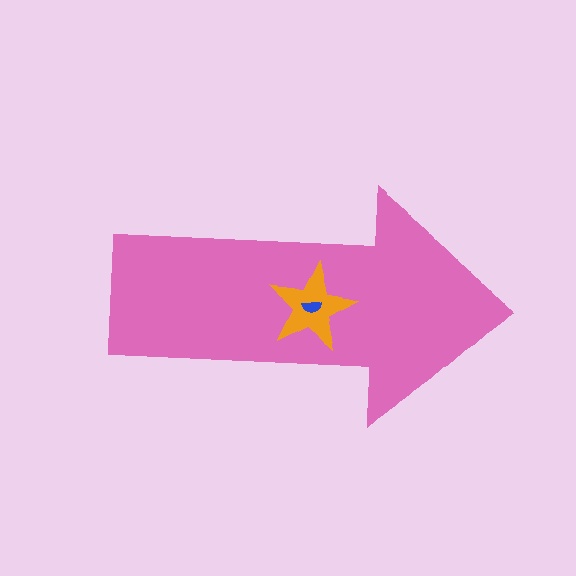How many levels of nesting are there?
3.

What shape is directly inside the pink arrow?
The orange star.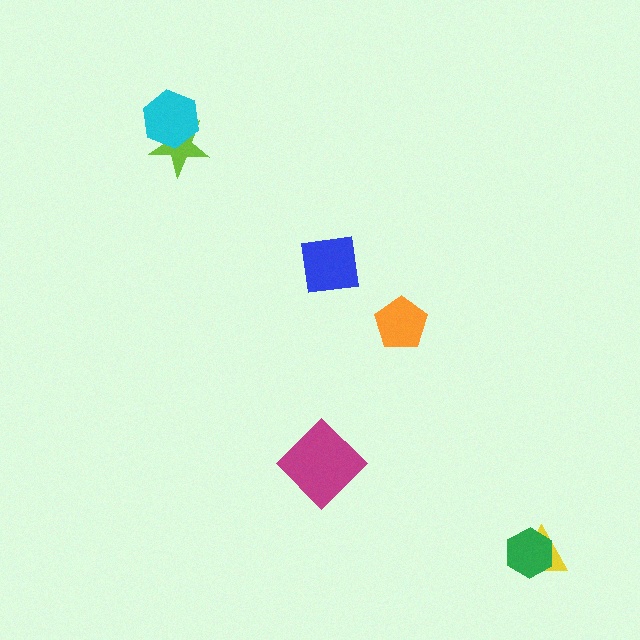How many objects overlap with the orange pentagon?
0 objects overlap with the orange pentagon.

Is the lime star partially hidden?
Yes, it is partially covered by another shape.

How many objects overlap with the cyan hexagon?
1 object overlaps with the cyan hexagon.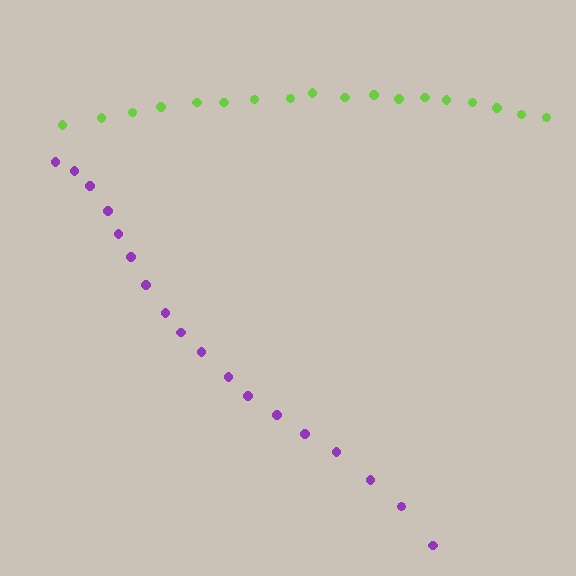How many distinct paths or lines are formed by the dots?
There are 2 distinct paths.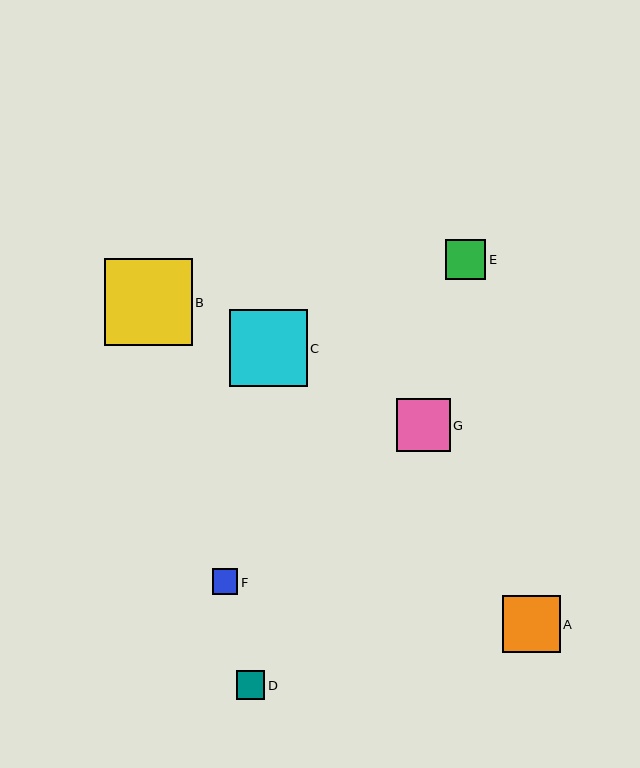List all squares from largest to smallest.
From largest to smallest: B, C, A, G, E, D, F.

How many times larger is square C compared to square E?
Square C is approximately 1.9 times the size of square E.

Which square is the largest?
Square B is the largest with a size of approximately 88 pixels.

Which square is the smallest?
Square F is the smallest with a size of approximately 25 pixels.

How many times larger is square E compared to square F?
Square E is approximately 1.6 times the size of square F.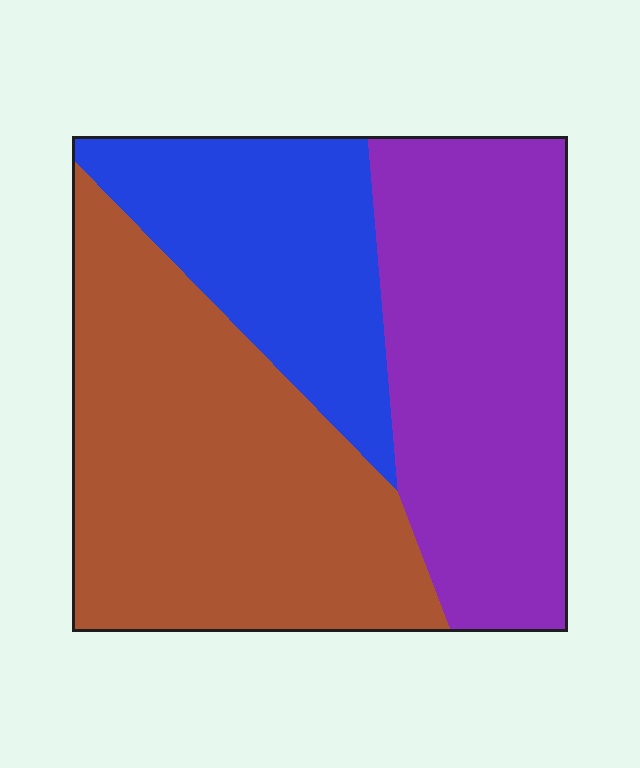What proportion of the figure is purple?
Purple takes up about one third (1/3) of the figure.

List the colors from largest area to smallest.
From largest to smallest: brown, purple, blue.